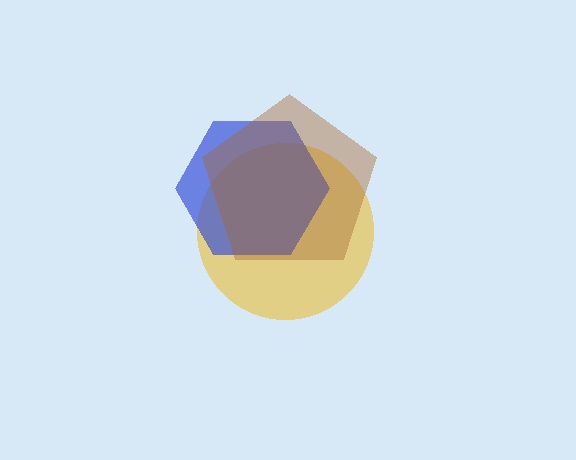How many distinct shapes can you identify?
There are 3 distinct shapes: a yellow circle, a blue hexagon, a brown pentagon.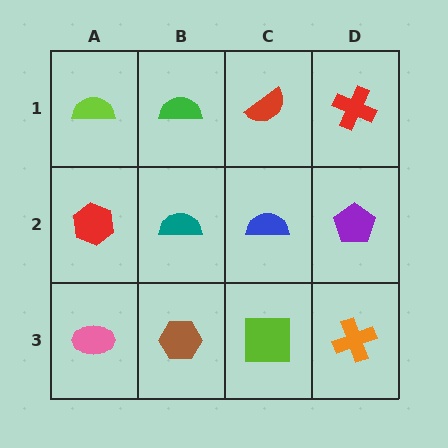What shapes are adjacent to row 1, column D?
A purple pentagon (row 2, column D), a red semicircle (row 1, column C).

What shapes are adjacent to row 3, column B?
A teal semicircle (row 2, column B), a pink ellipse (row 3, column A), a lime square (row 3, column C).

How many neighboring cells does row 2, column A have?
3.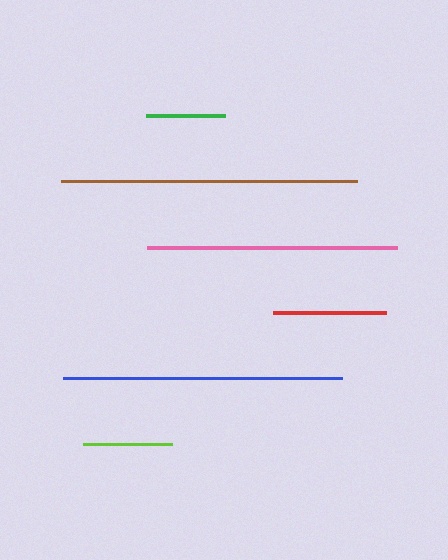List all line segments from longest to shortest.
From longest to shortest: brown, blue, pink, red, lime, green.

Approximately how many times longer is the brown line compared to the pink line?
The brown line is approximately 1.2 times the length of the pink line.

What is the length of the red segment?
The red segment is approximately 113 pixels long.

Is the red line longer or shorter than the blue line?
The blue line is longer than the red line.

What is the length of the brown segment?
The brown segment is approximately 295 pixels long.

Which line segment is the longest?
The brown line is the longest at approximately 295 pixels.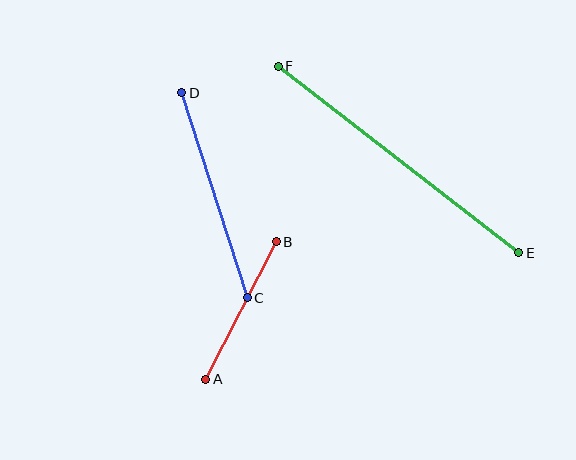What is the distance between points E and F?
The distance is approximately 304 pixels.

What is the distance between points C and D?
The distance is approximately 215 pixels.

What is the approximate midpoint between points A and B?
The midpoint is at approximately (241, 310) pixels.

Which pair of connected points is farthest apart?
Points E and F are farthest apart.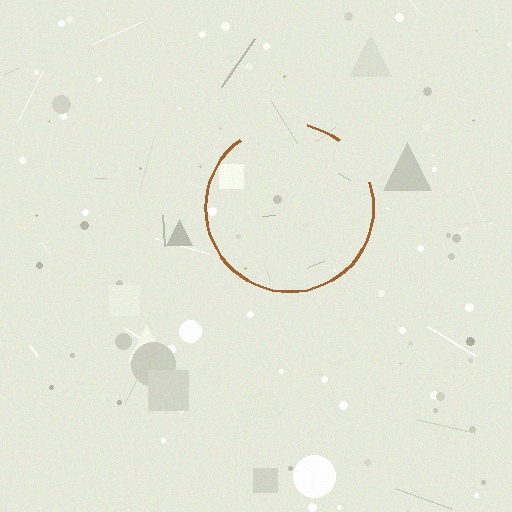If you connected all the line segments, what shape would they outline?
They would outline a circle.